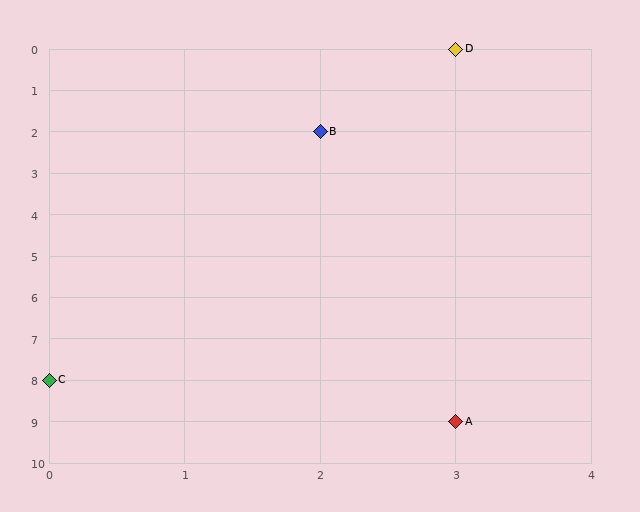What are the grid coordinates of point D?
Point D is at grid coordinates (3, 0).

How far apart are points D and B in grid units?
Points D and B are 1 column and 2 rows apart (about 2.2 grid units diagonally).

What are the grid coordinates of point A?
Point A is at grid coordinates (3, 9).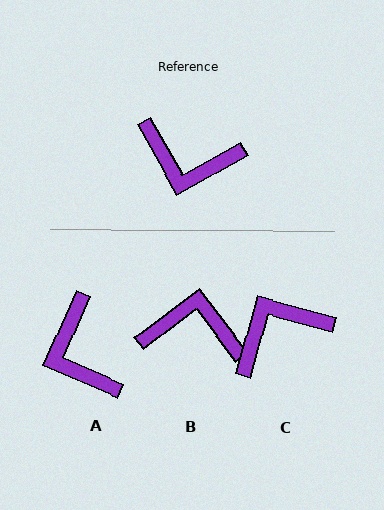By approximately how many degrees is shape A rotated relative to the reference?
Approximately 53 degrees clockwise.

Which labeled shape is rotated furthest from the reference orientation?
B, about 172 degrees away.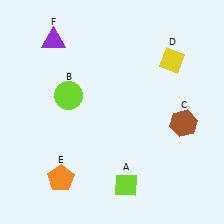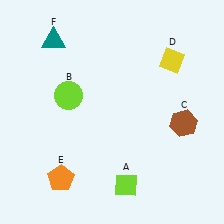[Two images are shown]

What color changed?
The triangle (F) changed from purple in Image 1 to teal in Image 2.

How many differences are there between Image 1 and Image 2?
There is 1 difference between the two images.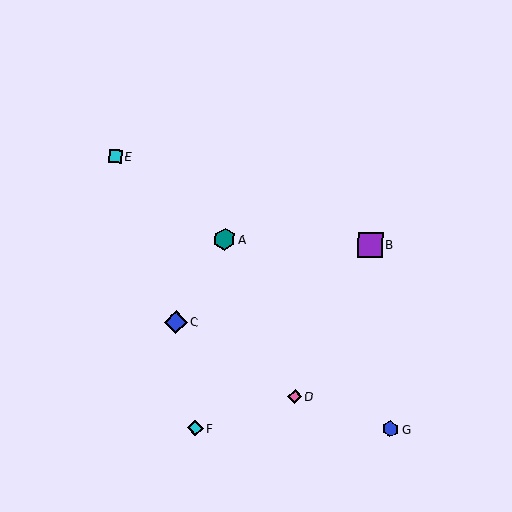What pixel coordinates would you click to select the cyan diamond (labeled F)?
Click at (195, 428) to select the cyan diamond F.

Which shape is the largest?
The purple square (labeled B) is the largest.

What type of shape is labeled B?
Shape B is a purple square.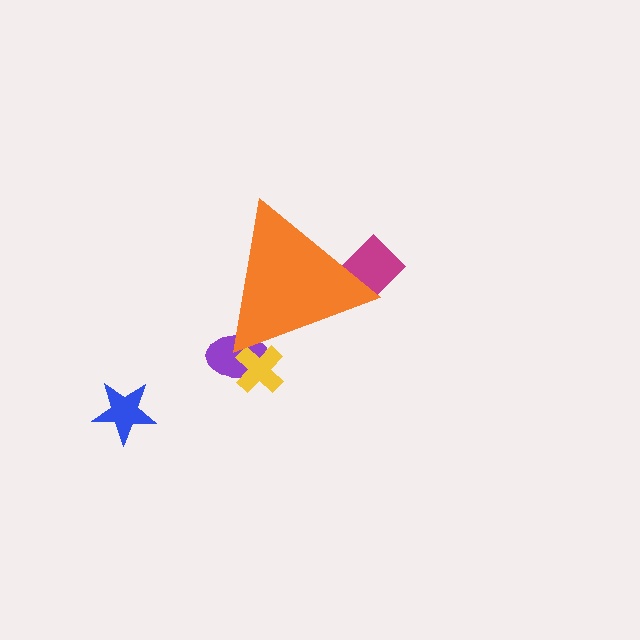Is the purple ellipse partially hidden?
Yes, the purple ellipse is partially hidden behind the orange triangle.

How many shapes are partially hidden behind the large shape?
3 shapes are partially hidden.